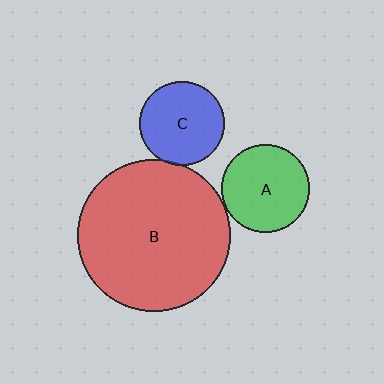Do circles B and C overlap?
Yes.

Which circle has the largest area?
Circle B (red).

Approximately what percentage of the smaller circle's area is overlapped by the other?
Approximately 5%.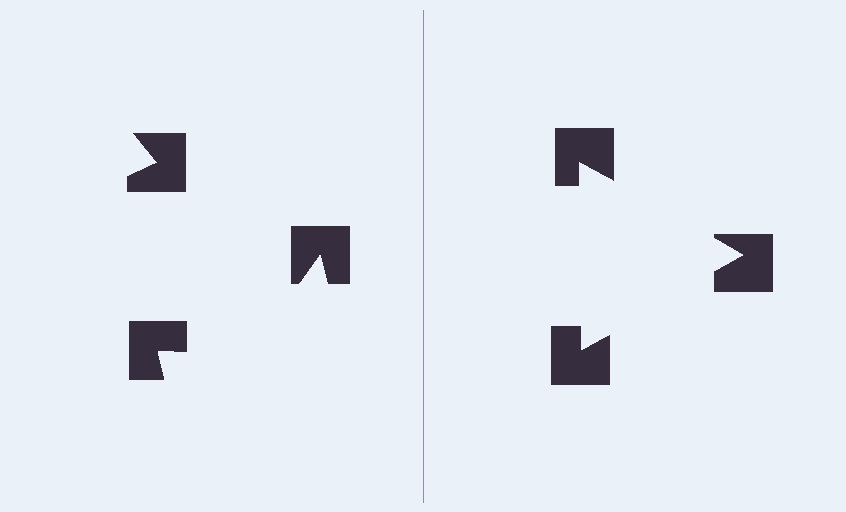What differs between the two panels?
The notched squares are positioned identically on both sides; only the wedge orientations differ. On the right they align to a triangle; on the left they are misaligned.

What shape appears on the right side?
An illusory triangle.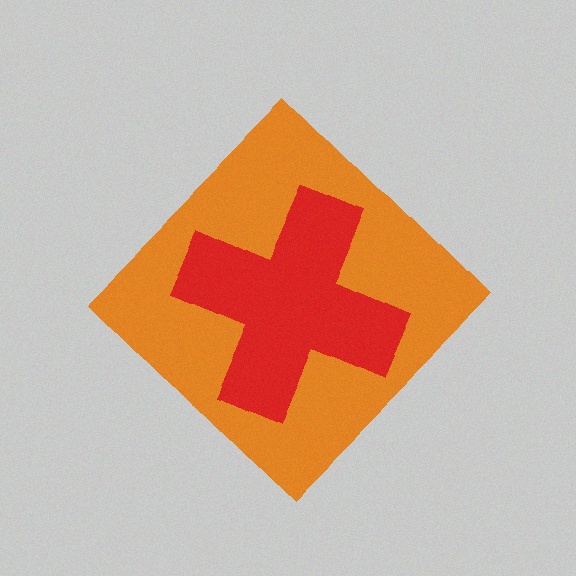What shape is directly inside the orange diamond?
The red cross.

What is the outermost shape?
The orange diamond.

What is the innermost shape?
The red cross.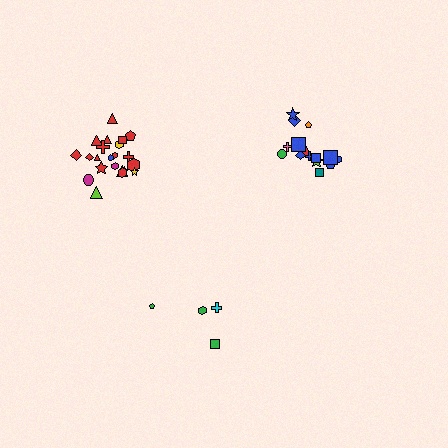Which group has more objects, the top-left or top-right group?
The top-left group.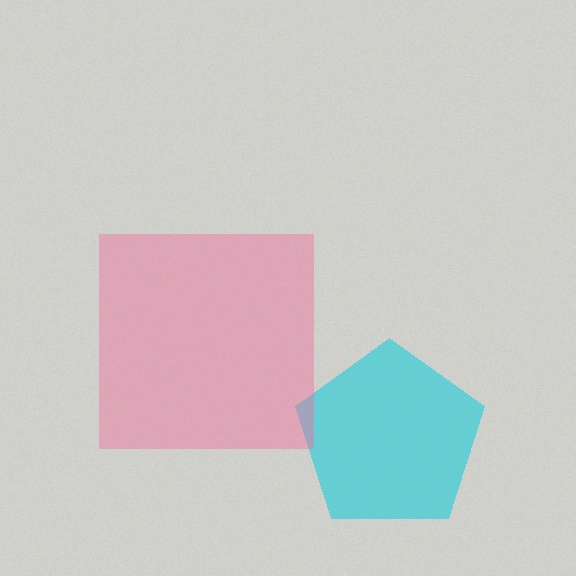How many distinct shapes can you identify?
There are 2 distinct shapes: a cyan pentagon, a pink square.